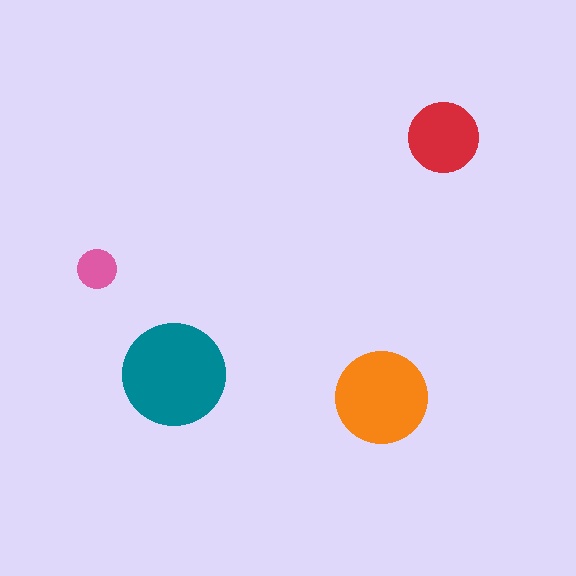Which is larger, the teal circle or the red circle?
The teal one.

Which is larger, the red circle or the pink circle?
The red one.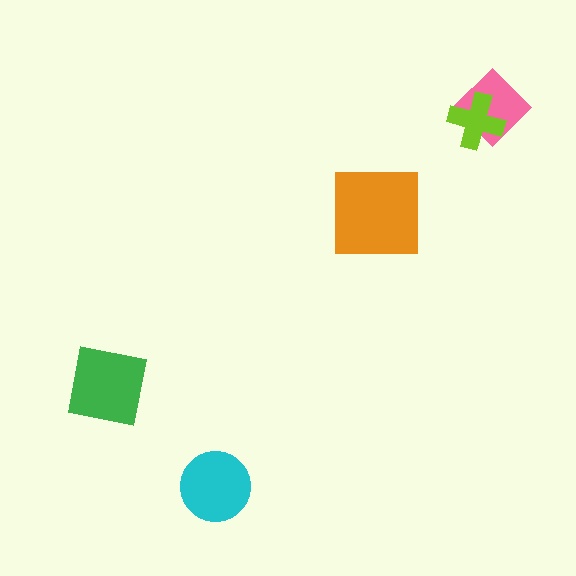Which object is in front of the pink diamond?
The lime cross is in front of the pink diamond.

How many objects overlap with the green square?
0 objects overlap with the green square.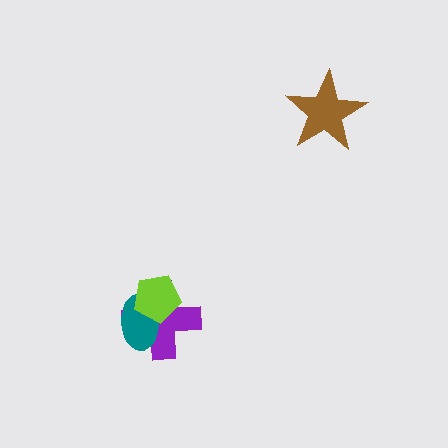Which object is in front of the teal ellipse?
The lime pentagon is in front of the teal ellipse.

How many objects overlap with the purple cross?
2 objects overlap with the purple cross.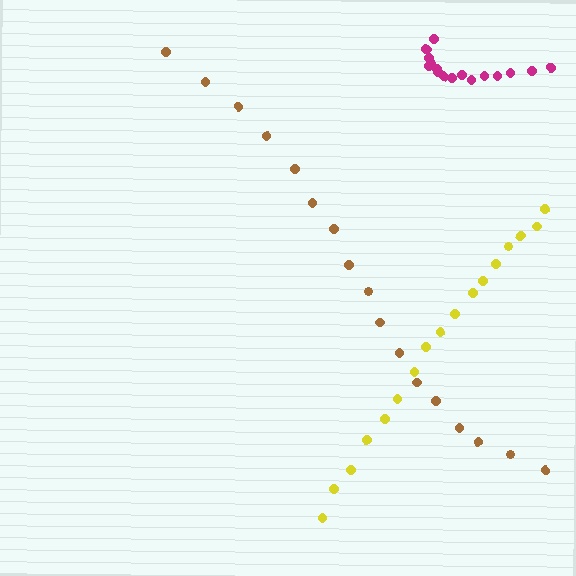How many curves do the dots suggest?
There are 3 distinct paths.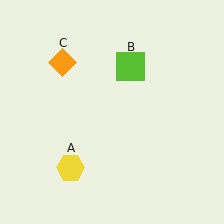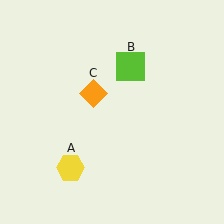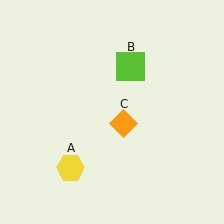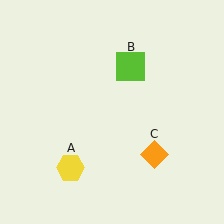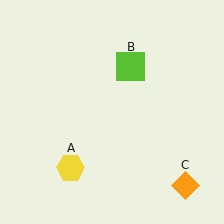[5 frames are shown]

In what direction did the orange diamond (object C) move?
The orange diamond (object C) moved down and to the right.